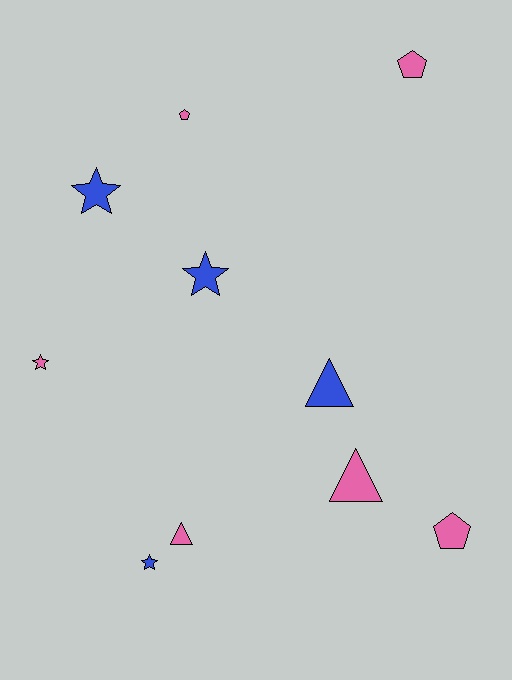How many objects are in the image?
There are 10 objects.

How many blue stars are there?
There are 3 blue stars.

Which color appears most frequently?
Pink, with 6 objects.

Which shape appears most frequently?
Star, with 4 objects.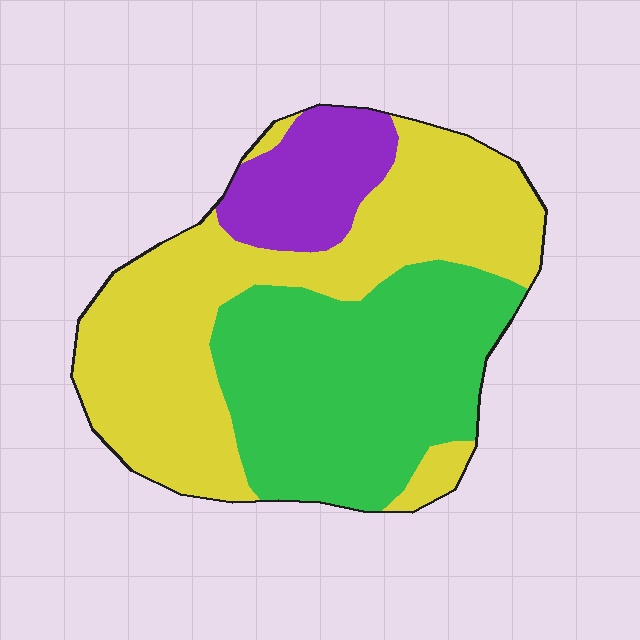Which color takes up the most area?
Yellow, at roughly 50%.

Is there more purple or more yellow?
Yellow.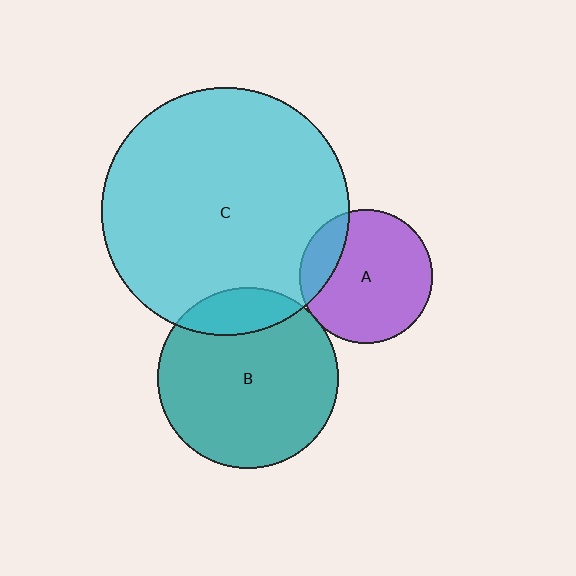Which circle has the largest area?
Circle C (cyan).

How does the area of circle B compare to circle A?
Approximately 1.8 times.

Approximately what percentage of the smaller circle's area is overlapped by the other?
Approximately 20%.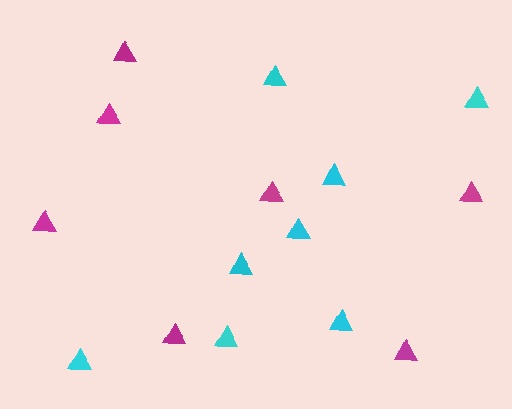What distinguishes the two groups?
There are 2 groups: one group of magenta triangles (7) and one group of cyan triangles (8).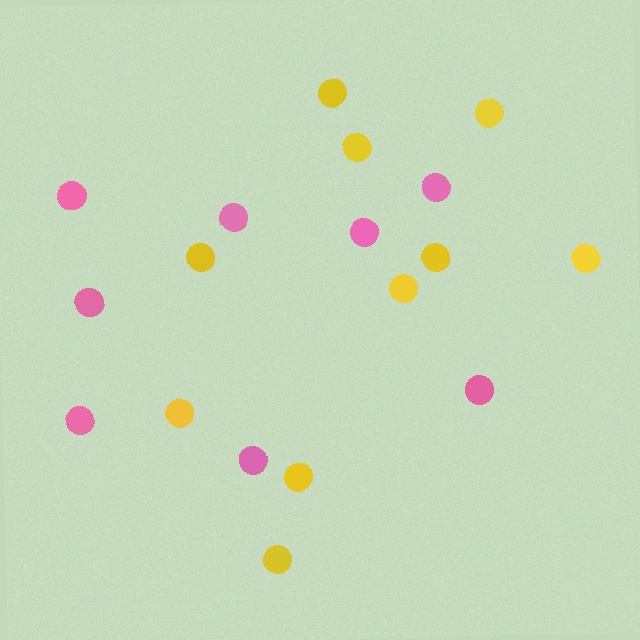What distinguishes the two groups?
There are 2 groups: one group of yellow circles (10) and one group of pink circles (8).